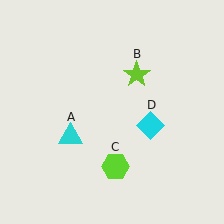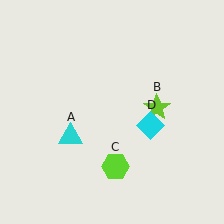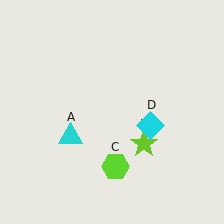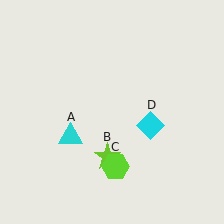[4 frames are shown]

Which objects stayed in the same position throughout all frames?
Cyan triangle (object A) and lime hexagon (object C) and cyan diamond (object D) remained stationary.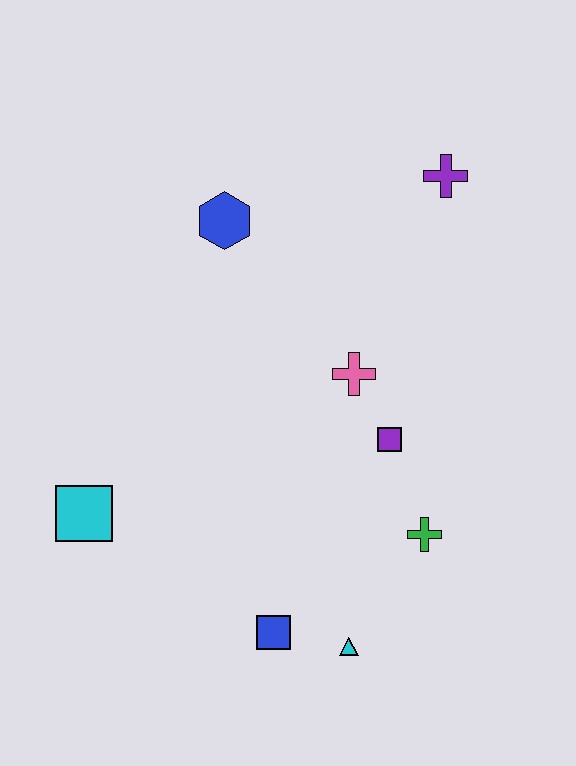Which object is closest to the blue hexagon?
The pink cross is closest to the blue hexagon.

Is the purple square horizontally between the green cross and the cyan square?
Yes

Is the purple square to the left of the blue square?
No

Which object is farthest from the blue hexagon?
The cyan triangle is farthest from the blue hexagon.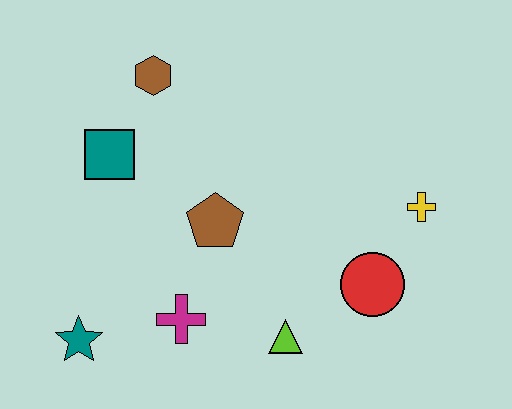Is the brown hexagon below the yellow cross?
No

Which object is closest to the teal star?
The magenta cross is closest to the teal star.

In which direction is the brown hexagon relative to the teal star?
The brown hexagon is above the teal star.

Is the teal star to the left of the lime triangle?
Yes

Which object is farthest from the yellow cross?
The teal star is farthest from the yellow cross.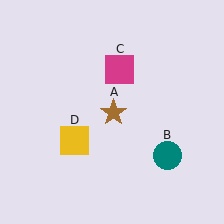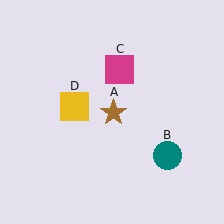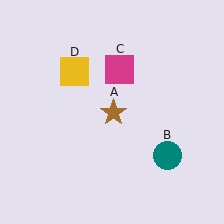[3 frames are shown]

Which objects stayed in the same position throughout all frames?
Brown star (object A) and teal circle (object B) and magenta square (object C) remained stationary.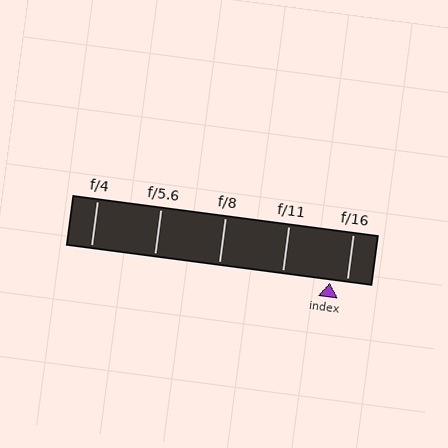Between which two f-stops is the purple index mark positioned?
The index mark is between f/11 and f/16.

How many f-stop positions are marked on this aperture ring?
There are 5 f-stop positions marked.